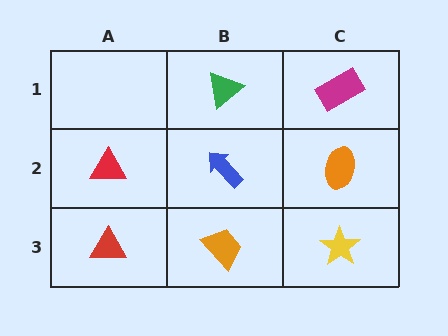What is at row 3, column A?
A red triangle.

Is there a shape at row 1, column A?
No, that cell is empty.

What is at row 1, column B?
A green triangle.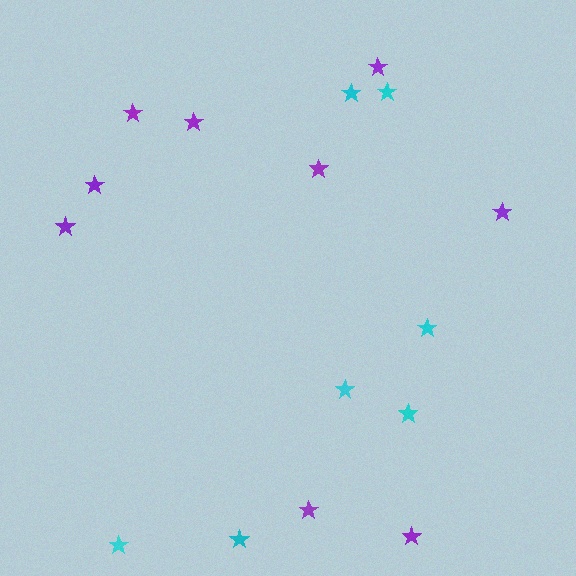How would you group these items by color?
There are 2 groups: one group of cyan stars (7) and one group of purple stars (9).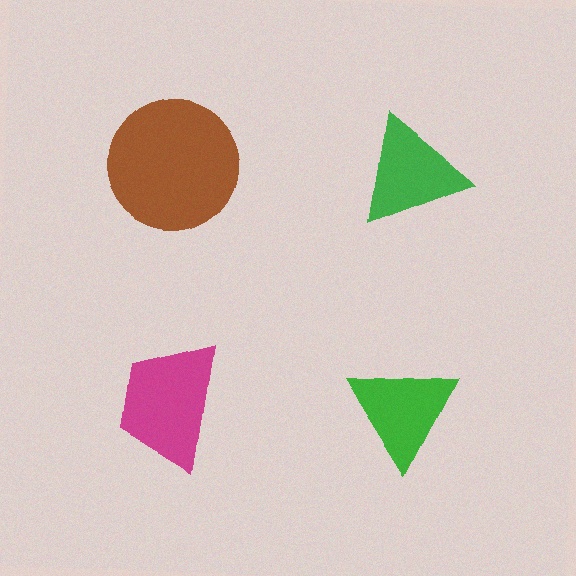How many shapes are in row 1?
2 shapes.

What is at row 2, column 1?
A magenta trapezoid.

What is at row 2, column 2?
A green triangle.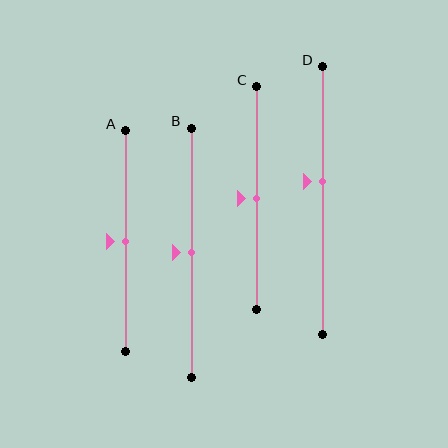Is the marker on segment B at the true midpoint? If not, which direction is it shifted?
Yes, the marker on segment B is at the true midpoint.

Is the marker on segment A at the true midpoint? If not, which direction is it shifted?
Yes, the marker on segment A is at the true midpoint.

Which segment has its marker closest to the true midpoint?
Segment A has its marker closest to the true midpoint.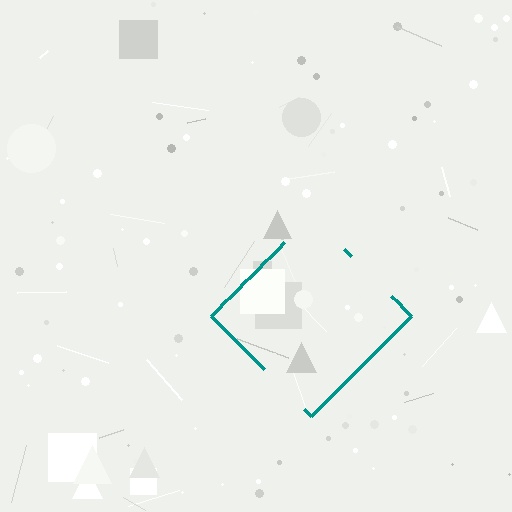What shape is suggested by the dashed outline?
The dashed outline suggests a diamond.